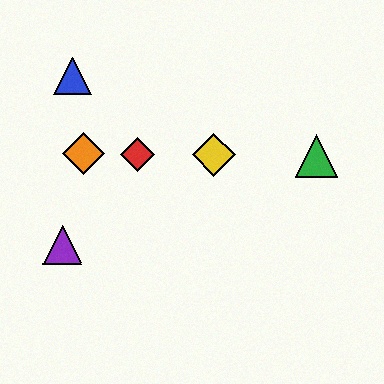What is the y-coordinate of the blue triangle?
The blue triangle is at y≈76.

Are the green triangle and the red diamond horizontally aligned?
Yes, both are at y≈156.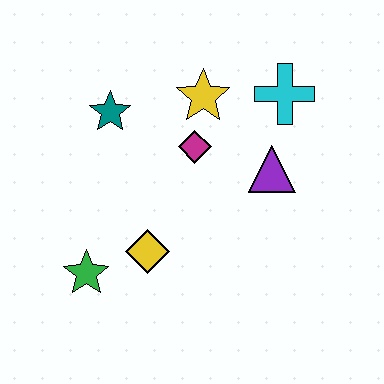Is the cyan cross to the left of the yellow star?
No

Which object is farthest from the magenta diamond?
The green star is farthest from the magenta diamond.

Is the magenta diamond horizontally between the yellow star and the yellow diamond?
Yes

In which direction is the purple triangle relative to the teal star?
The purple triangle is to the right of the teal star.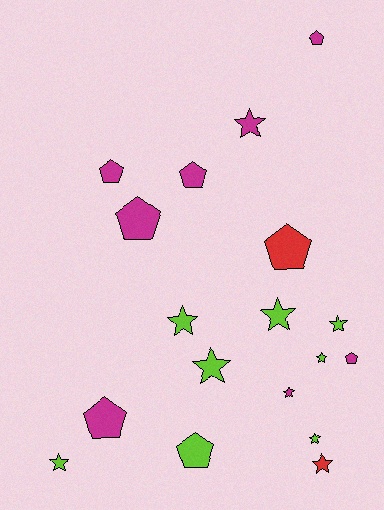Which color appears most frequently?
Lime, with 8 objects.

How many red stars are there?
There is 1 red star.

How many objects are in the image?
There are 18 objects.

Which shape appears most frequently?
Star, with 10 objects.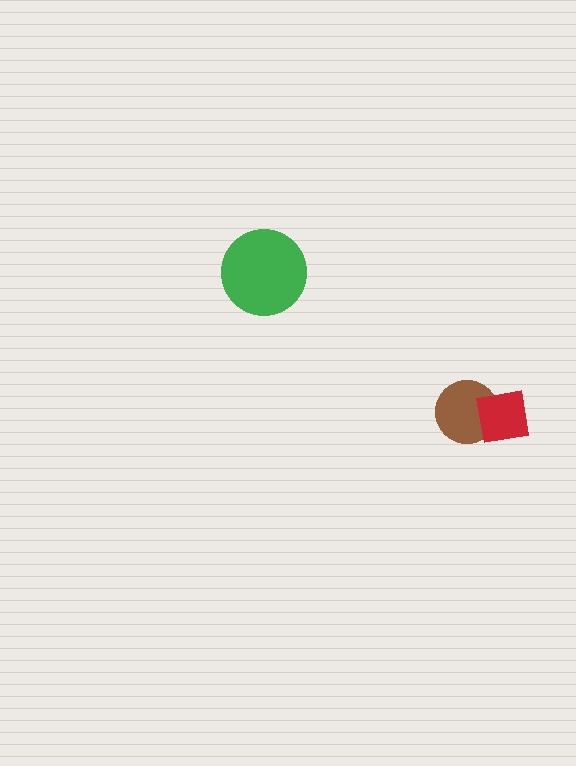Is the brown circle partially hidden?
Yes, it is partially covered by another shape.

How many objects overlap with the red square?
1 object overlaps with the red square.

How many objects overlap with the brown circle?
1 object overlaps with the brown circle.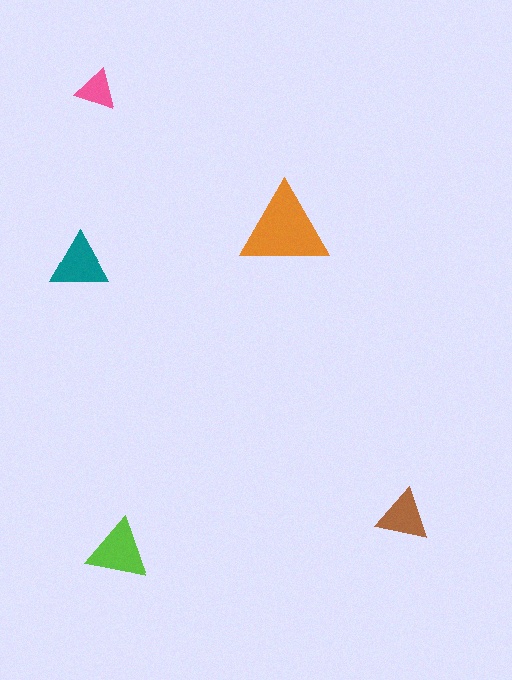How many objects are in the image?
There are 5 objects in the image.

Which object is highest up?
The pink triangle is topmost.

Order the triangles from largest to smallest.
the orange one, the lime one, the teal one, the brown one, the pink one.